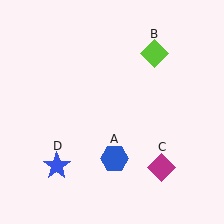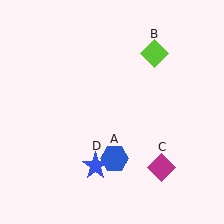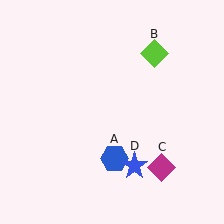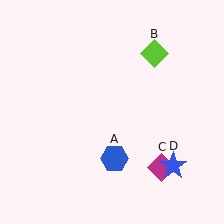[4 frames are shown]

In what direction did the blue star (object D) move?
The blue star (object D) moved right.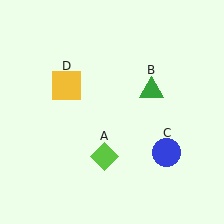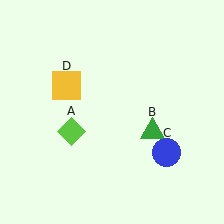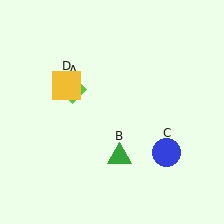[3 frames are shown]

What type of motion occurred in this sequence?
The lime diamond (object A), green triangle (object B) rotated clockwise around the center of the scene.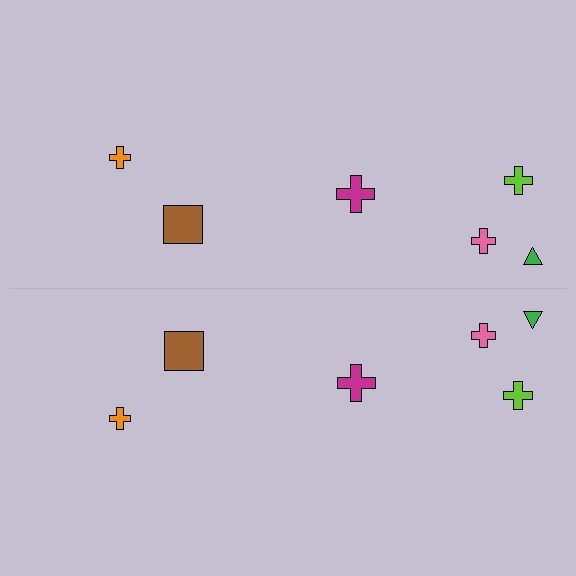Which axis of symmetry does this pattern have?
The pattern has a horizontal axis of symmetry running through the center of the image.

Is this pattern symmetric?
Yes, this pattern has bilateral (reflection) symmetry.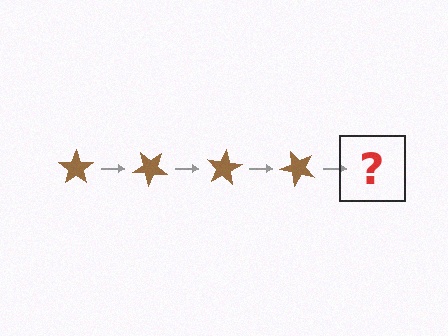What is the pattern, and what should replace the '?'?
The pattern is that the star rotates 40 degrees each step. The '?' should be a brown star rotated 160 degrees.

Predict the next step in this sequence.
The next step is a brown star rotated 160 degrees.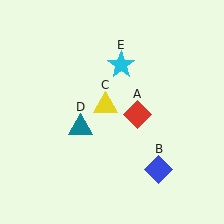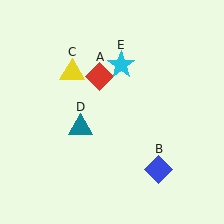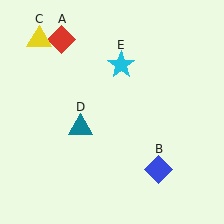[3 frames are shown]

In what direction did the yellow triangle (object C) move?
The yellow triangle (object C) moved up and to the left.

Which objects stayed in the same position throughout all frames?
Blue diamond (object B) and teal triangle (object D) and cyan star (object E) remained stationary.